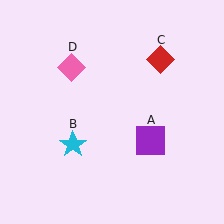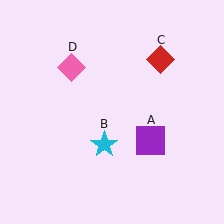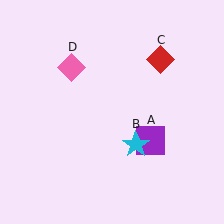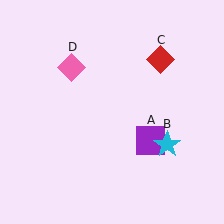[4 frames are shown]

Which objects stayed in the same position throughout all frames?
Purple square (object A) and red diamond (object C) and pink diamond (object D) remained stationary.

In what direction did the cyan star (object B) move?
The cyan star (object B) moved right.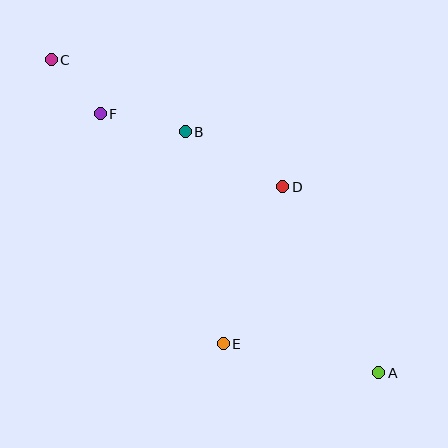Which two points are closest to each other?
Points C and F are closest to each other.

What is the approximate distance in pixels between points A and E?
The distance between A and E is approximately 158 pixels.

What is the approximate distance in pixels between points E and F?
The distance between E and F is approximately 261 pixels.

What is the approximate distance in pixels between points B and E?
The distance between B and E is approximately 215 pixels.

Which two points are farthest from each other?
Points A and C are farthest from each other.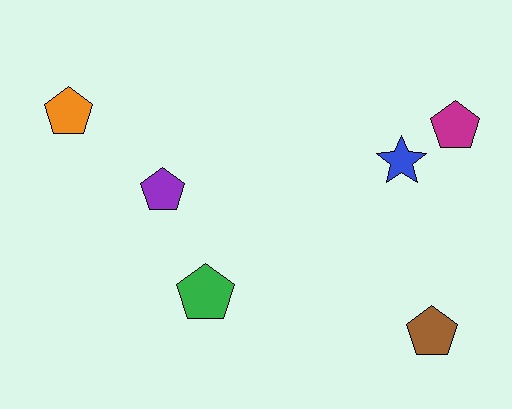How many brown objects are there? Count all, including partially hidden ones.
There is 1 brown object.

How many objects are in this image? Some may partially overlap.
There are 6 objects.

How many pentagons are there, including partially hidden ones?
There are 5 pentagons.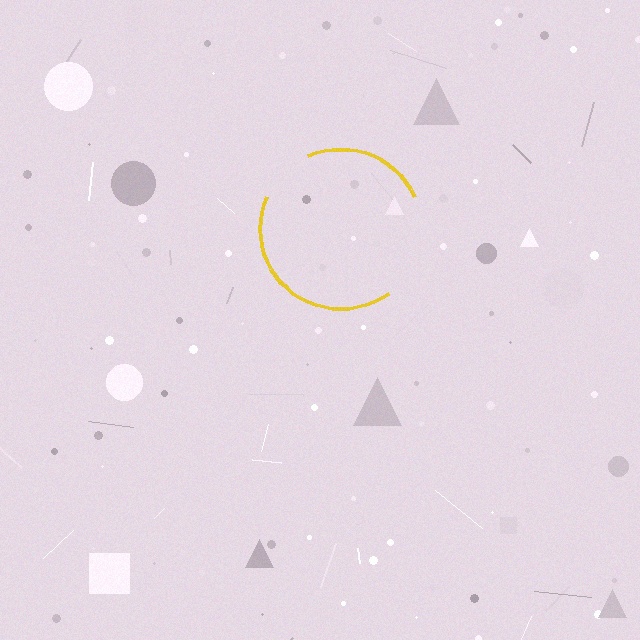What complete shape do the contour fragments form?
The contour fragments form a circle.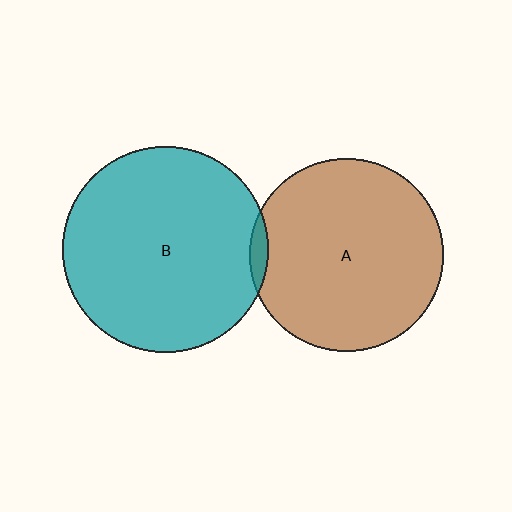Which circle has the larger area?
Circle B (teal).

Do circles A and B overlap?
Yes.